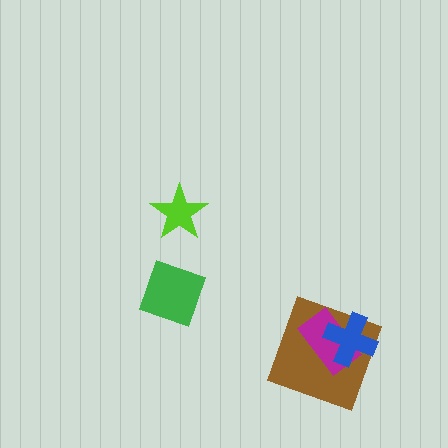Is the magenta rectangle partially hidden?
Yes, it is partially covered by another shape.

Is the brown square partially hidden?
Yes, it is partially covered by another shape.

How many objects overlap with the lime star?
0 objects overlap with the lime star.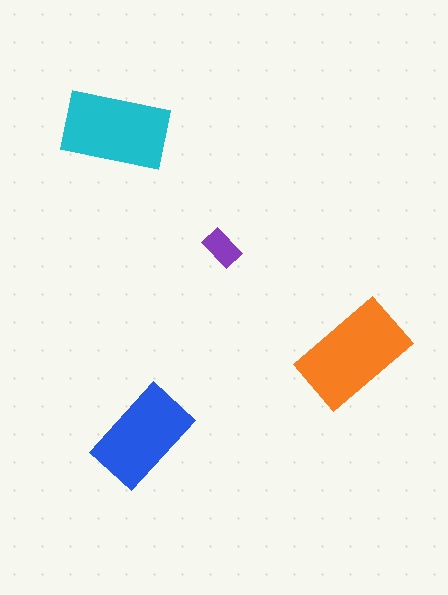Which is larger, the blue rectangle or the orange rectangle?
The orange one.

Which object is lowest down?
The blue rectangle is bottommost.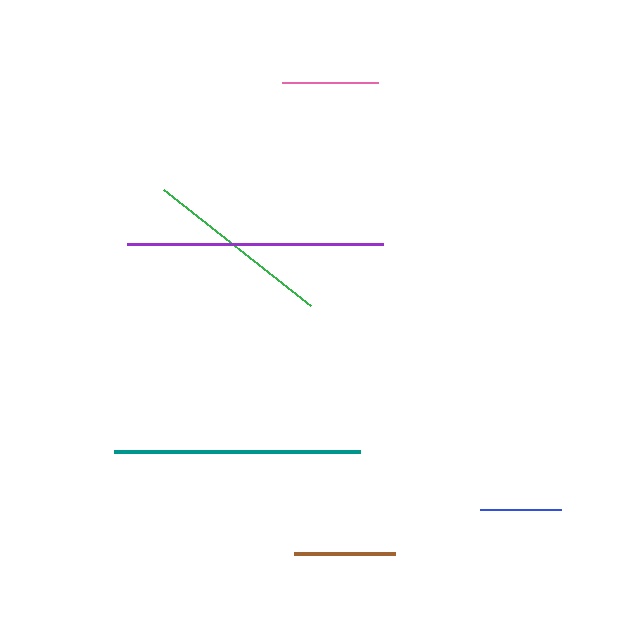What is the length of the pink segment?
The pink segment is approximately 97 pixels long.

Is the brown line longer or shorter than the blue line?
The brown line is longer than the blue line.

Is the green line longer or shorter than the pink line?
The green line is longer than the pink line.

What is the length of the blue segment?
The blue segment is approximately 81 pixels long.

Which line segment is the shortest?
The blue line is the shortest at approximately 81 pixels.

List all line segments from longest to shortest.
From longest to shortest: purple, teal, green, brown, pink, blue.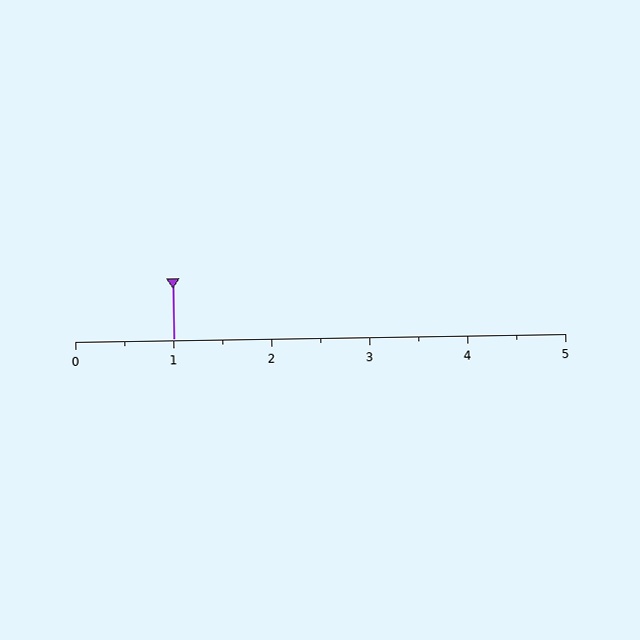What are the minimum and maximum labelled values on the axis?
The axis runs from 0 to 5.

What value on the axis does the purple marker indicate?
The marker indicates approximately 1.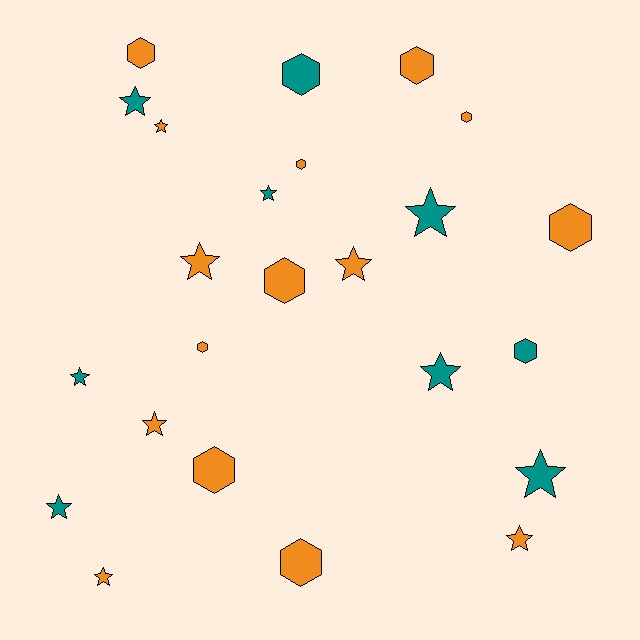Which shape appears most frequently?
Star, with 13 objects.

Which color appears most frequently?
Orange, with 15 objects.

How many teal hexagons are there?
There are 2 teal hexagons.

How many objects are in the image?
There are 24 objects.